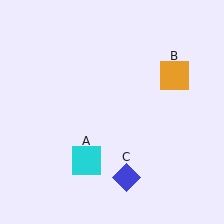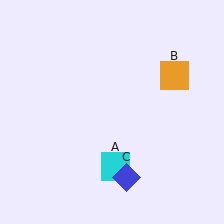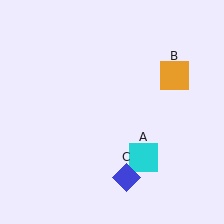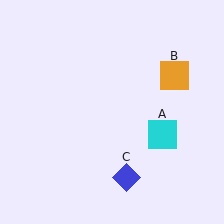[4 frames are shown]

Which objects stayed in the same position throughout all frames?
Orange square (object B) and blue diamond (object C) remained stationary.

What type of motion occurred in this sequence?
The cyan square (object A) rotated counterclockwise around the center of the scene.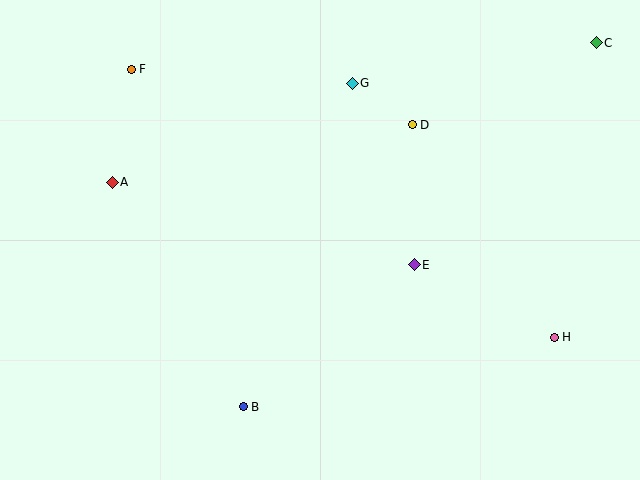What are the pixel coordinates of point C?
Point C is at (596, 43).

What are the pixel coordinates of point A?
Point A is at (112, 182).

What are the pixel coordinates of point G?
Point G is at (352, 83).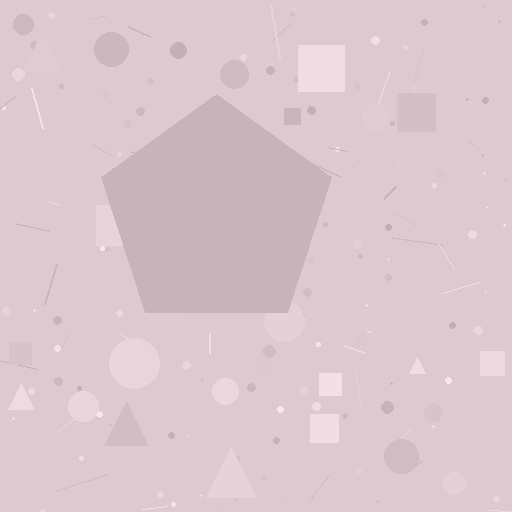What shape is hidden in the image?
A pentagon is hidden in the image.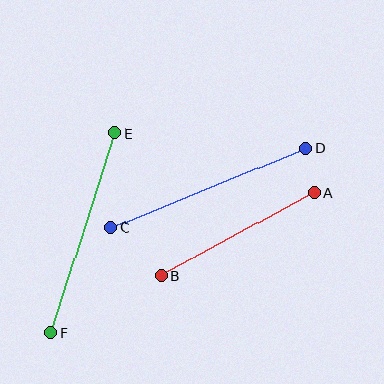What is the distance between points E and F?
The distance is approximately 209 pixels.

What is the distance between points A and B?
The distance is approximately 174 pixels.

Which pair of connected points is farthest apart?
Points C and D are farthest apart.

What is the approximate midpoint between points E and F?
The midpoint is at approximately (83, 233) pixels.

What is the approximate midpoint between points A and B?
The midpoint is at approximately (238, 234) pixels.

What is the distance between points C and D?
The distance is approximately 211 pixels.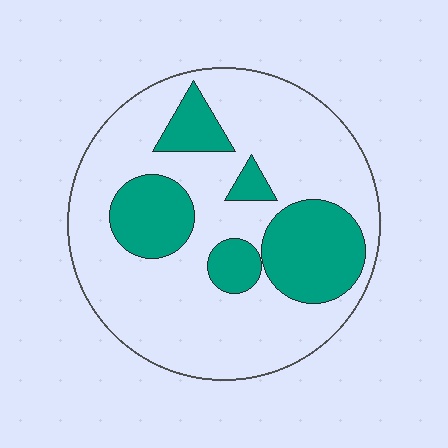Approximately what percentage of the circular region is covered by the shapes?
Approximately 25%.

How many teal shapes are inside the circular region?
5.